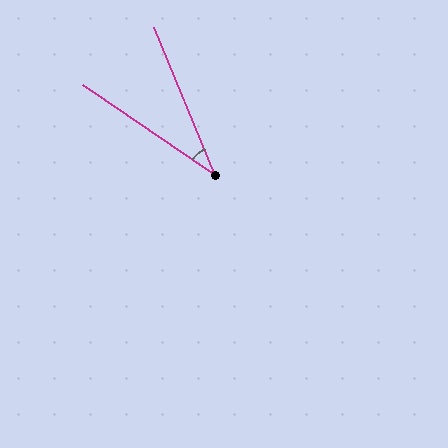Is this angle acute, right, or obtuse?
It is acute.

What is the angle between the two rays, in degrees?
Approximately 33 degrees.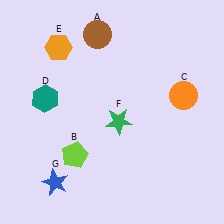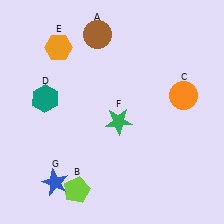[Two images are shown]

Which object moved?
The lime pentagon (B) moved down.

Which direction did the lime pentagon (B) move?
The lime pentagon (B) moved down.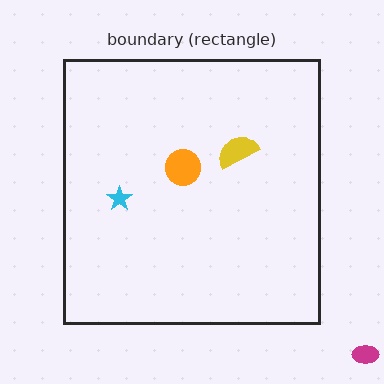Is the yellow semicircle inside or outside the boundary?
Inside.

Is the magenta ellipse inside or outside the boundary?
Outside.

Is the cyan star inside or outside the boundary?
Inside.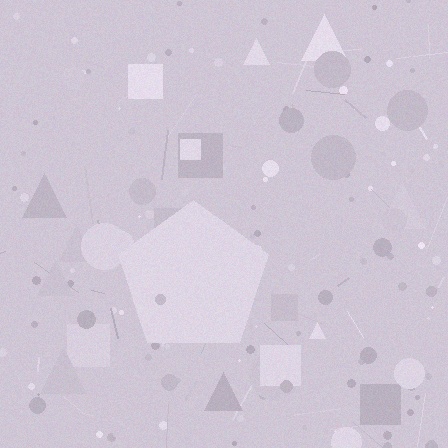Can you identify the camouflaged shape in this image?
The camouflaged shape is a pentagon.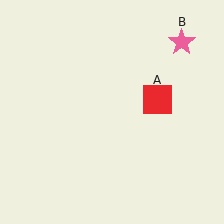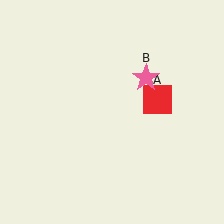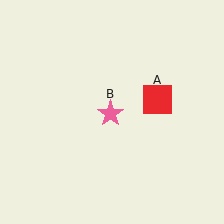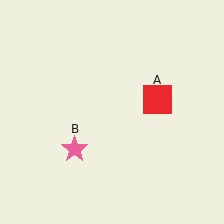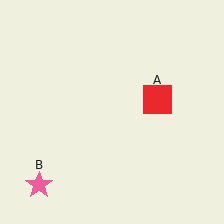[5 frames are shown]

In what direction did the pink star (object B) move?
The pink star (object B) moved down and to the left.